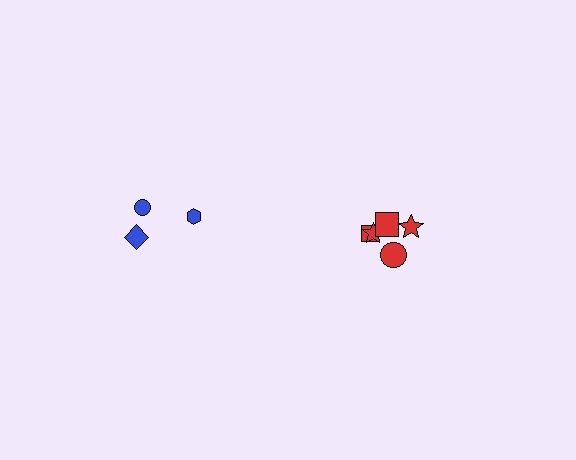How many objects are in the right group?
There are 5 objects.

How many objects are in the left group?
There are 3 objects.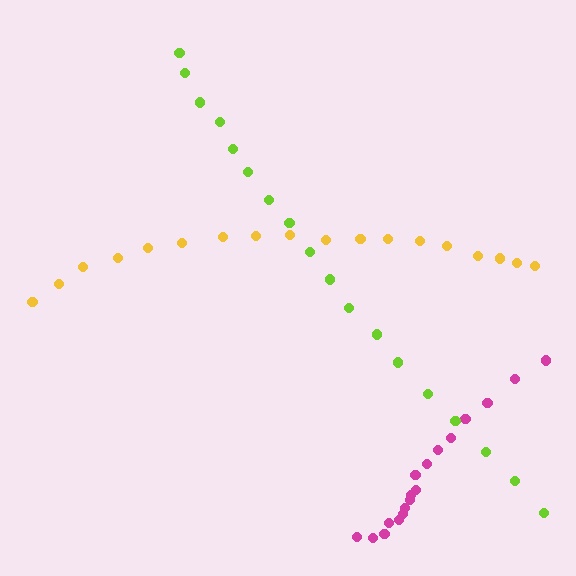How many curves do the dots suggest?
There are 3 distinct paths.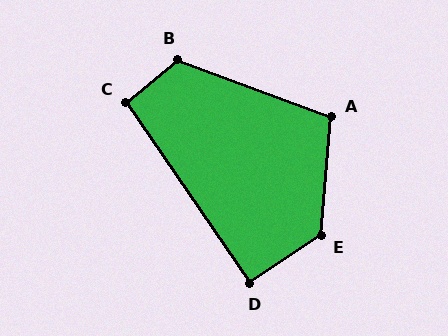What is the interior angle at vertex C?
Approximately 95 degrees (obtuse).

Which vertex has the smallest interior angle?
D, at approximately 91 degrees.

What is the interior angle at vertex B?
Approximately 120 degrees (obtuse).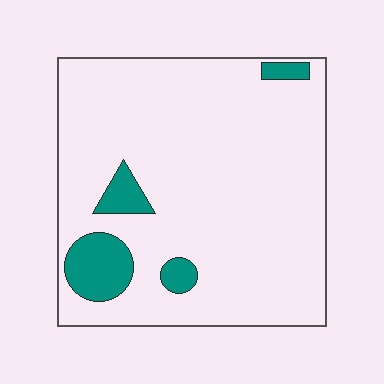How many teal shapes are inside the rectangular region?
4.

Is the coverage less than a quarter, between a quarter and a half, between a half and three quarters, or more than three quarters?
Less than a quarter.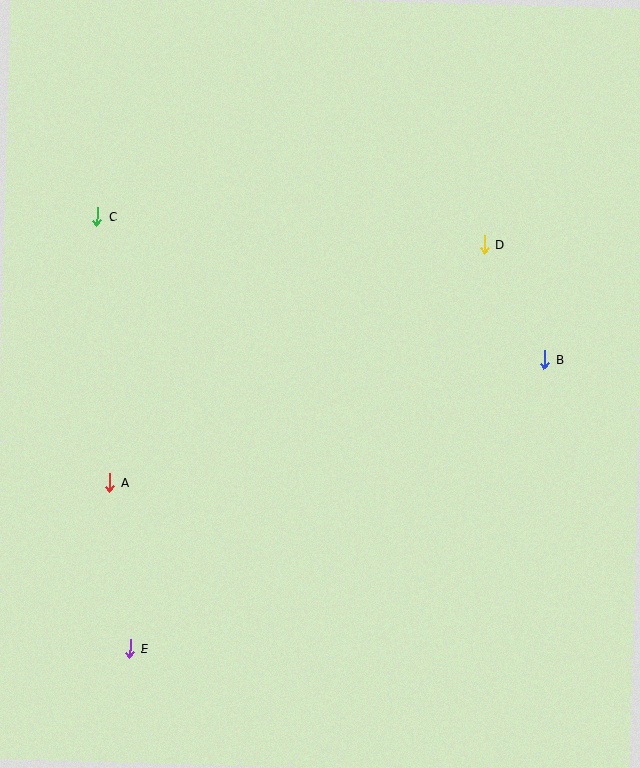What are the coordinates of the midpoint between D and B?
The midpoint between D and B is at (514, 302).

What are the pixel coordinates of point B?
Point B is at (545, 360).